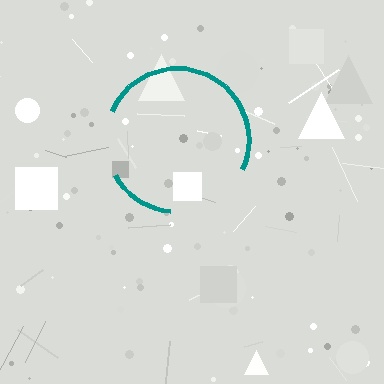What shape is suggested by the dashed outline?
The dashed outline suggests a circle.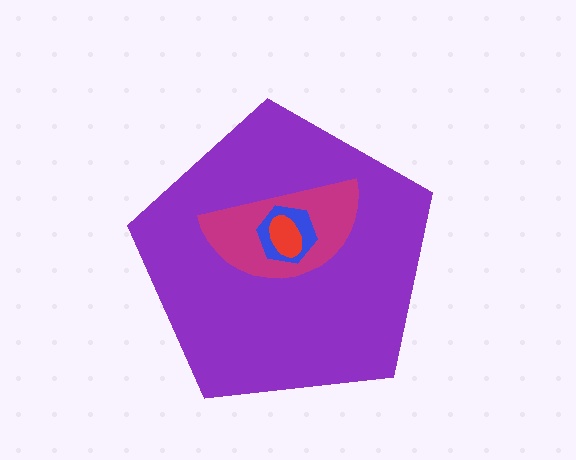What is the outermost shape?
The purple pentagon.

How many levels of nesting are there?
4.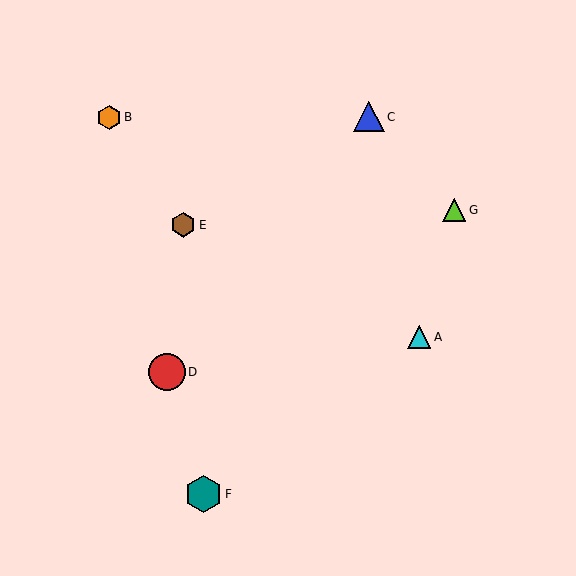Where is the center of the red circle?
The center of the red circle is at (167, 372).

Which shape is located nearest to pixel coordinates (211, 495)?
The teal hexagon (labeled F) at (203, 494) is nearest to that location.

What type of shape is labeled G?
Shape G is a lime triangle.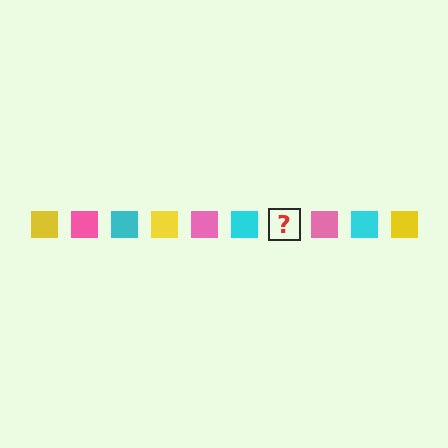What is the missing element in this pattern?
The missing element is a yellow square.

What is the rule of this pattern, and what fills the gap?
The rule is that the pattern cycles through yellow, pink, cyan squares. The gap should be filled with a yellow square.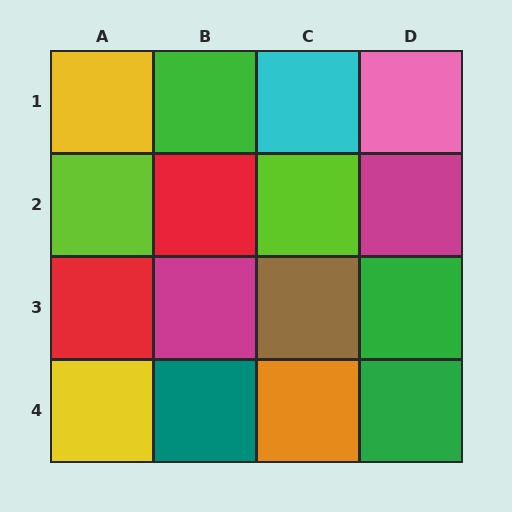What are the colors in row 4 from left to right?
Yellow, teal, orange, green.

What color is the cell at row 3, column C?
Brown.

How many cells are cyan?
1 cell is cyan.